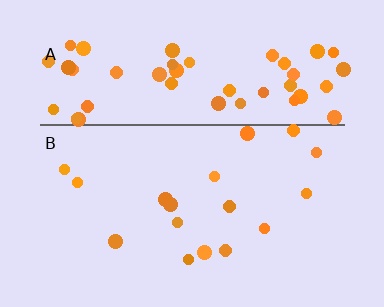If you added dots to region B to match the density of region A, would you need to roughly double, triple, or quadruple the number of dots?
Approximately triple.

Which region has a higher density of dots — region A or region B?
A (the top).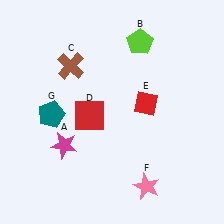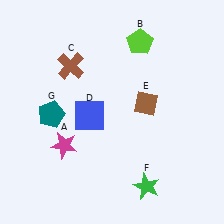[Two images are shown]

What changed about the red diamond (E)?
In Image 1, E is red. In Image 2, it changed to brown.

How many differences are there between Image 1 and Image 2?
There are 3 differences between the two images.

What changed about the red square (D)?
In Image 1, D is red. In Image 2, it changed to blue.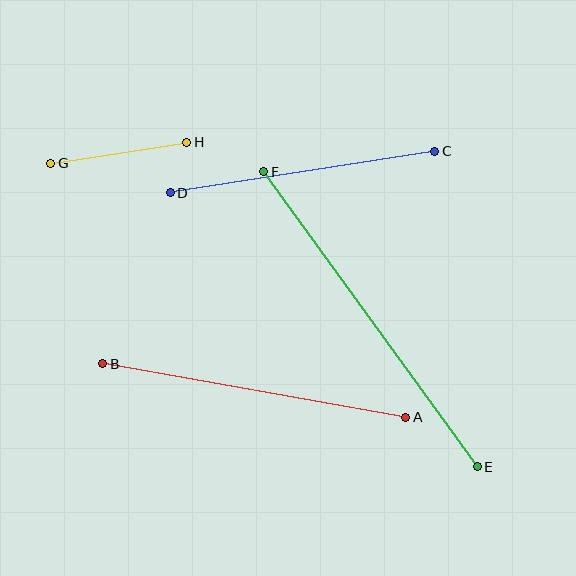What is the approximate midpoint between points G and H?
The midpoint is at approximately (119, 153) pixels.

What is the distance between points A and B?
The distance is approximately 307 pixels.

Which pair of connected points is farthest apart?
Points E and F are farthest apart.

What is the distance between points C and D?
The distance is approximately 268 pixels.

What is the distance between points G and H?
The distance is approximately 138 pixels.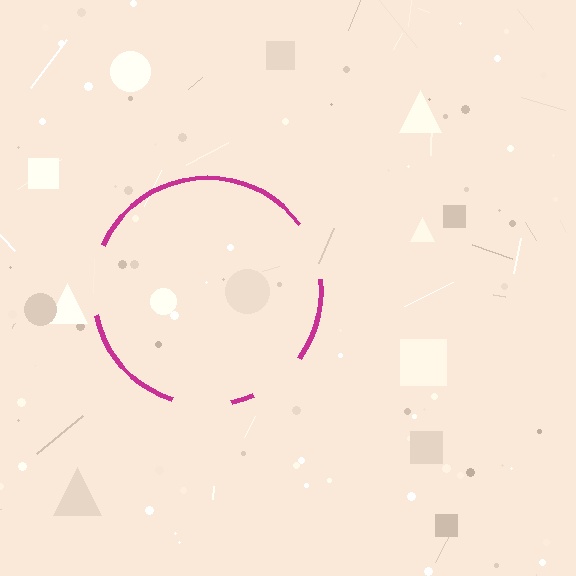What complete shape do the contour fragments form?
The contour fragments form a circle.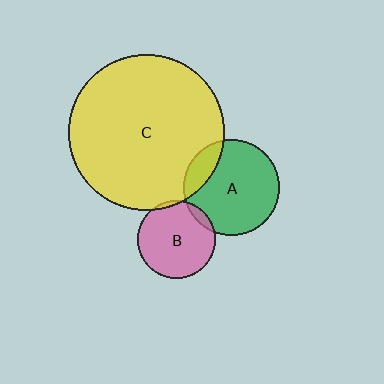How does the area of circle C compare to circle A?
Approximately 2.7 times.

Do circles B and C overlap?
Yes.